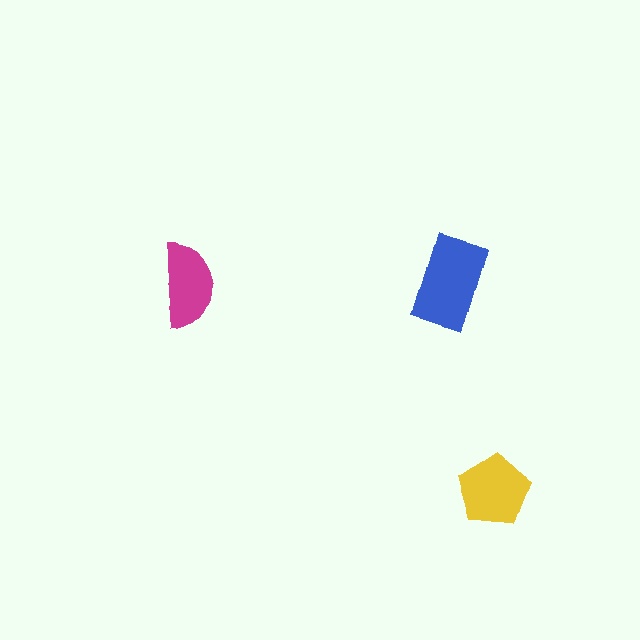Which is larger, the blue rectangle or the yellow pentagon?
The blue rectangle.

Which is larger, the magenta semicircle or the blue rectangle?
The blue rectangle.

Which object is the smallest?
The magenta semicircle.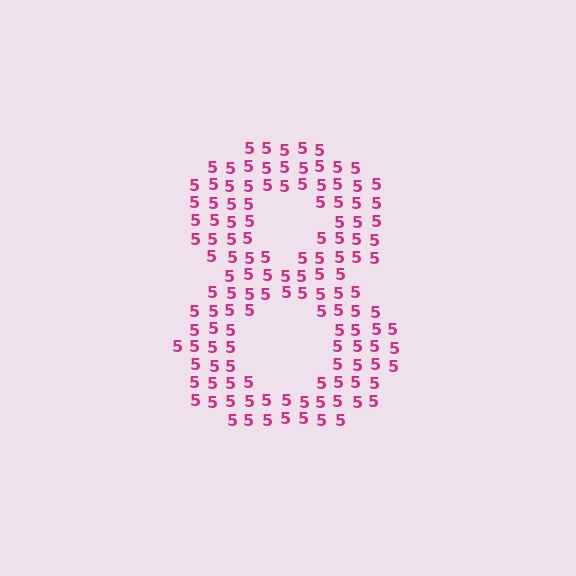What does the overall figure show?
The overall figure shows the digit 8.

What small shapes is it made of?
It is made of small digit 5's.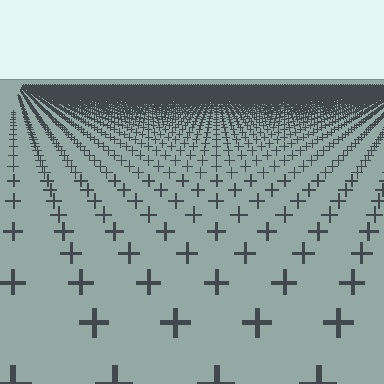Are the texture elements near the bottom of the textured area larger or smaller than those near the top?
Larger. Near the bottom, elements are closer to the viewer and appear at a bigger on-screen size.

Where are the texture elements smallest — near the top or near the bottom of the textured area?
Near the top.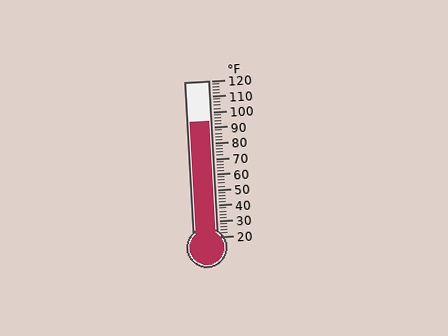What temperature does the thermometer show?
The thermometer shows approximately 94°F.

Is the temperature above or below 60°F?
The temperature is above 60°F.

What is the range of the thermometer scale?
The thermometer scale ranges from 20°F to 120°F.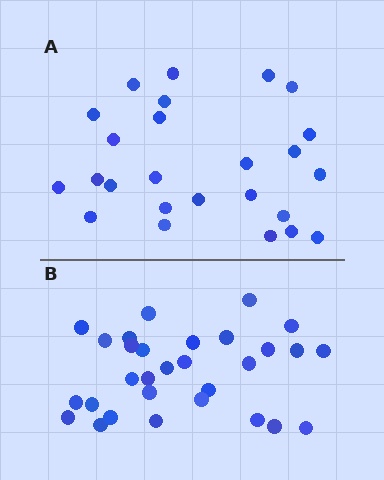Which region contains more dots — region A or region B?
Region B (the bottom region) has more dots.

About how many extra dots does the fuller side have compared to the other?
Region B has about 5 more dots than region A.